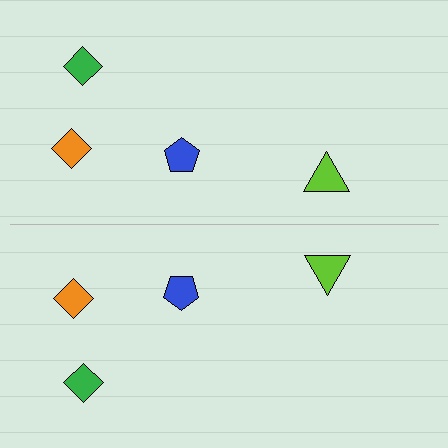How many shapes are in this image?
There are 8 shapes in this image.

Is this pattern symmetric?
Yes, this pattern has bilateral (reflection) symmetry.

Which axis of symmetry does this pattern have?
The pattern has a horizontal axis of symmetry running through the center of the image.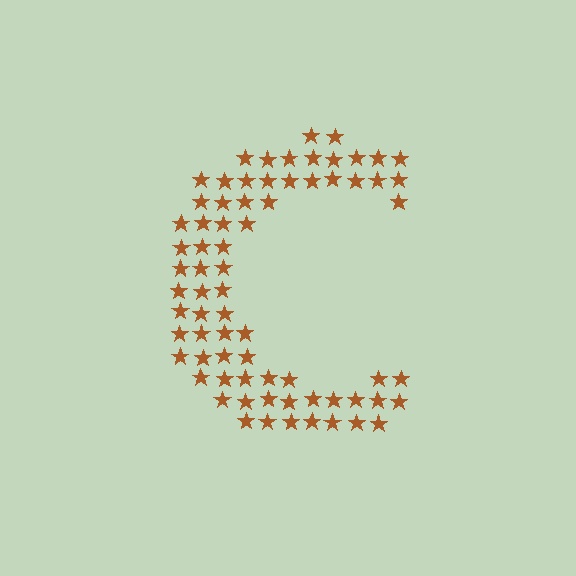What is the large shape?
The large shape is the letter C.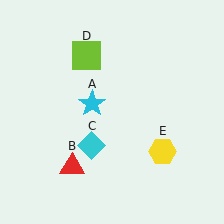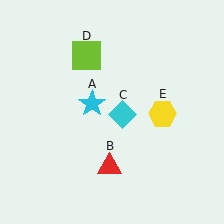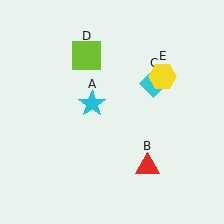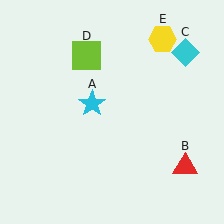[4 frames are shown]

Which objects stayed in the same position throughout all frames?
Cyan star (object A) and lime square (object D) remained stationary.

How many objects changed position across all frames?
3 objects changed position: red triangle (object B), cyan diamond (object C), yellow hexagon (object E).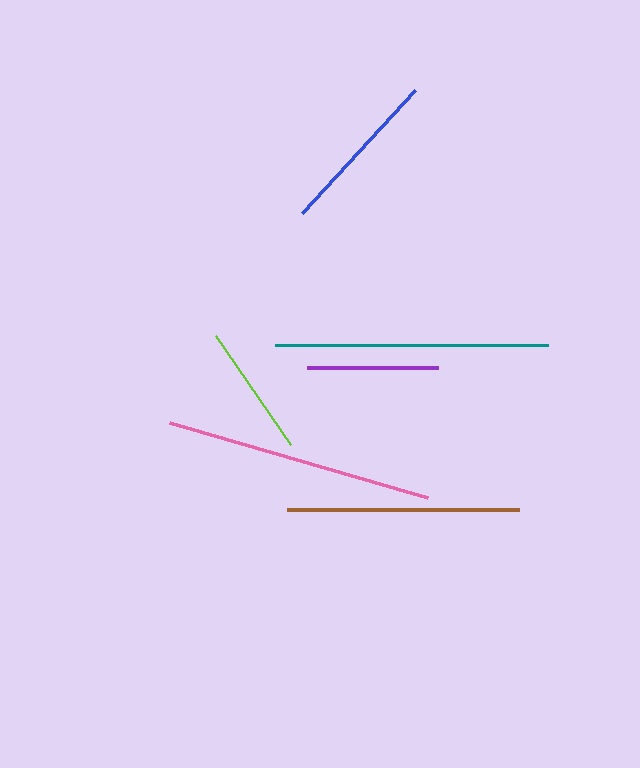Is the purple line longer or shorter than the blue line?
The blue line is longer than the purple line.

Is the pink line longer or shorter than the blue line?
The pink line is longer than the blue line.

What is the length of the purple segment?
The purple segment is approximately 131 pixels long.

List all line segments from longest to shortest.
From longest to shortest: teal, pink, brown, blue, lime, purple.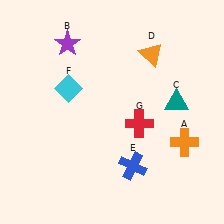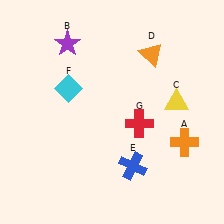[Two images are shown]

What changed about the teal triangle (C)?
In Image 1, C is teal. In Image 2, it changed to yellow.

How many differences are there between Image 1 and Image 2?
There is 1 difference between the two images.